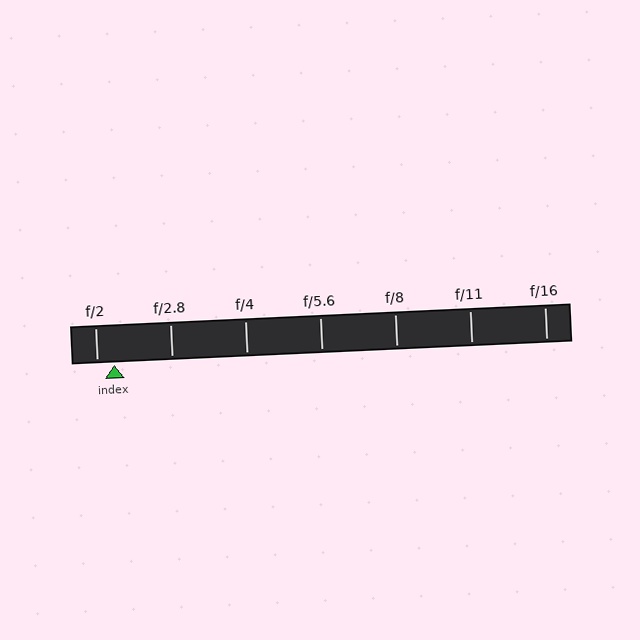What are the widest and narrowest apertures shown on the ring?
The widest aperture shown is f/2 and the narrowest is f/16.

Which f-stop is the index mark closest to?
The index mark is closest to f/2.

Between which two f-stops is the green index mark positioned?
The index mark is between f/2 and f/2.8.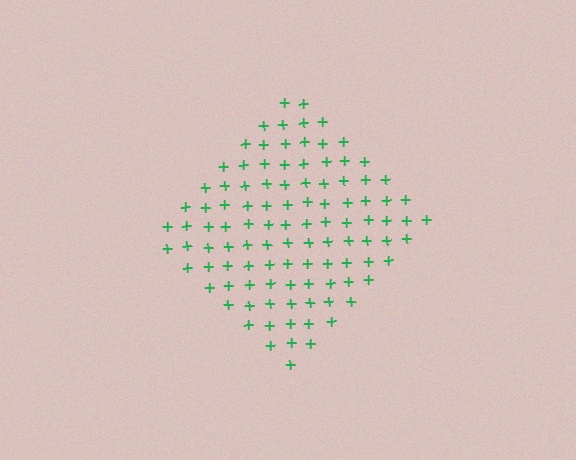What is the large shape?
The large shape is a diamond.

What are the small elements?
The small elements are plus signs.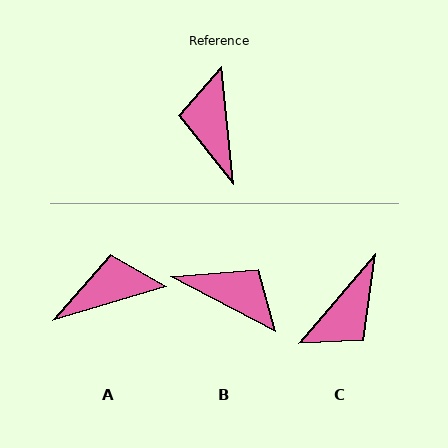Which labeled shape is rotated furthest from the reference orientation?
C, about 134 degrees away.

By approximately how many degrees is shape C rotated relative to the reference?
Approximately 134 degrees counter-clockwise.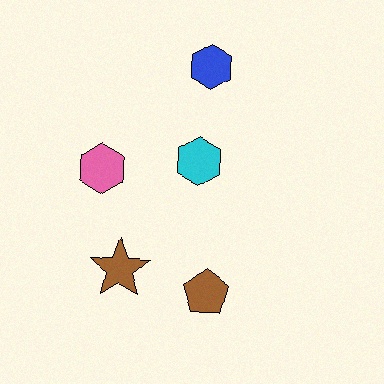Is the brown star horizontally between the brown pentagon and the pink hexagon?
Yes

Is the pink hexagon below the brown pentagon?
No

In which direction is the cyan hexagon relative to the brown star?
The cyan hexagon is above the brown star.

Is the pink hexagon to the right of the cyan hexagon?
No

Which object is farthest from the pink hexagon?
The brown pentagon is farthest from the pink hexagon.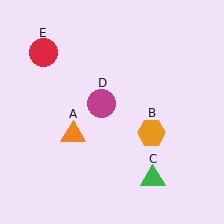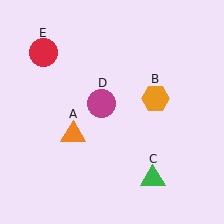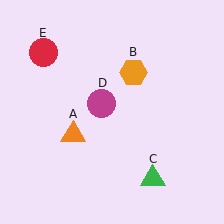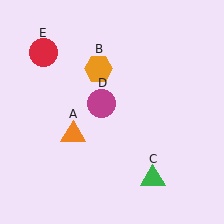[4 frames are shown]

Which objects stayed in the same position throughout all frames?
Orange triangle (object A) and green triangle (object C) and magenta circle (object D) and red circle (object E) remained stationary.